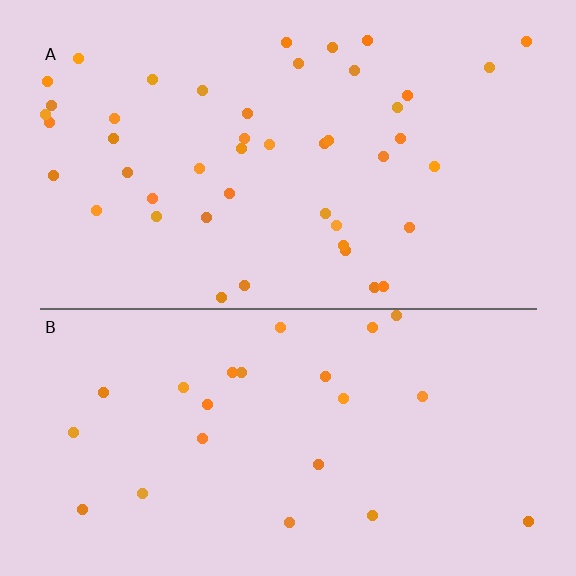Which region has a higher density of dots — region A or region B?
A (the top).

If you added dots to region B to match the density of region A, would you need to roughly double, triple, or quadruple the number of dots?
Approximately double.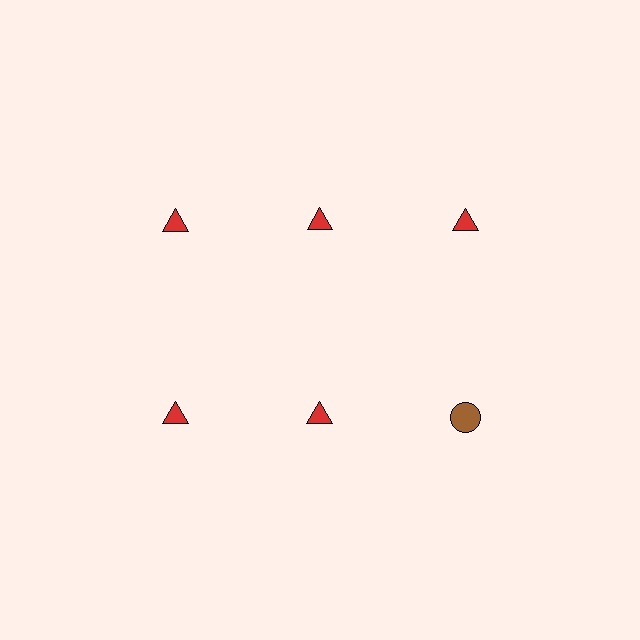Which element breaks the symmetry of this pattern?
The brown circle in the second row, center column breaks the symmetry. All other shapes are red triangles.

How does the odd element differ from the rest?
It differs in both color (brown instead of red) and shape (circle instead of triangle).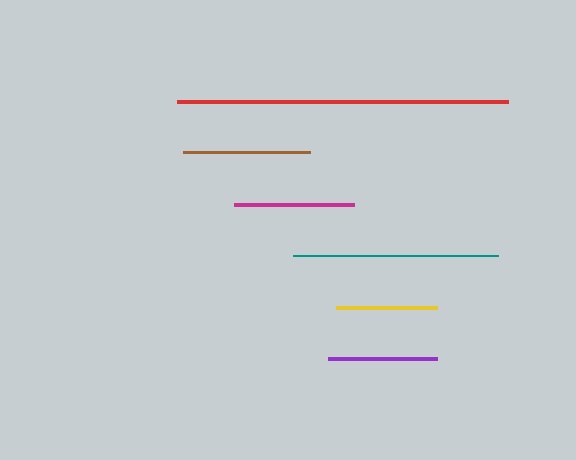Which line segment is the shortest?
The yellow line is the shortest at approximately 101 pixels.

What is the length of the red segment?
The red segment is approximately 331 pixels long.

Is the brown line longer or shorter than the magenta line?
The brown line is longer than the magenta line.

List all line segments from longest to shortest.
From longest to shortest: red, teal, brown, magenta, purple, yellow.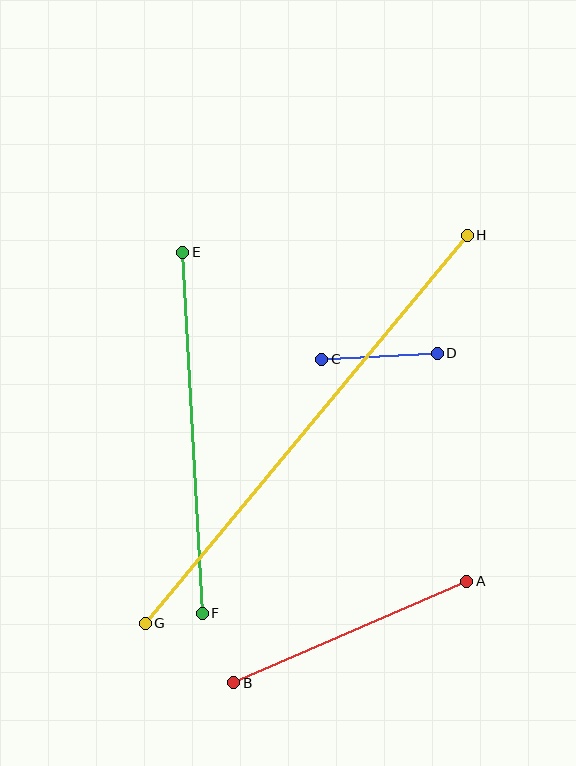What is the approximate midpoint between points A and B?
The midpoint is at approximately (350, 632) pixels.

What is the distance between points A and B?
The distance is approximately 254 pixels.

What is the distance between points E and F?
The distance is approximately 362 pixels.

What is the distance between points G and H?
The distance is approximately 504 pixels.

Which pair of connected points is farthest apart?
Points G and H are farthest apart.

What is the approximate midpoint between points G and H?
The midpoint is at approximately (306, 429) pixels.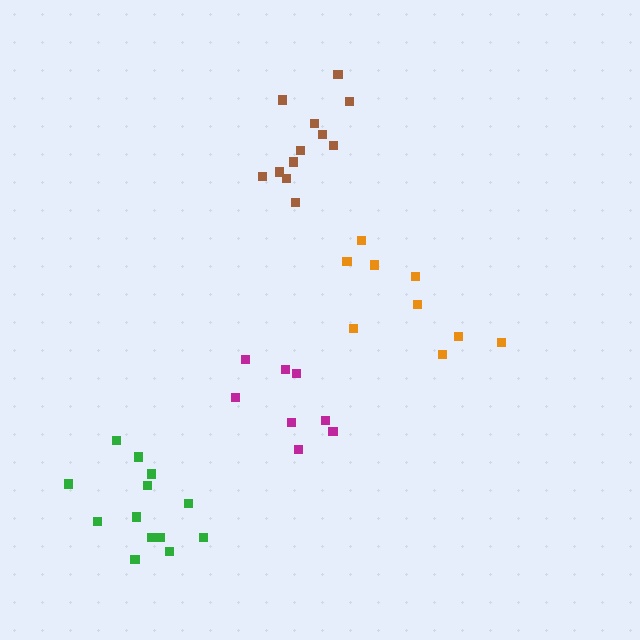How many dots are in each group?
Group 1: 13 dots, Group 2: 12 dots, Group 3: 8 dots, Group 4: 9 dots (42 total).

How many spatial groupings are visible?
There are 4 spatial groupings.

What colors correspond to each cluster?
The clusters are colored: green, brown, magenta, orange.